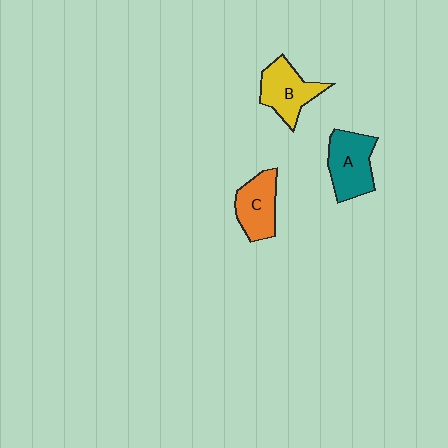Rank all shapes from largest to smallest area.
From largest to smallest: A (teal), B (yellow), C (orange).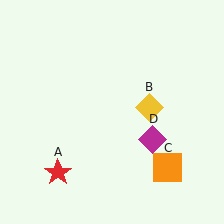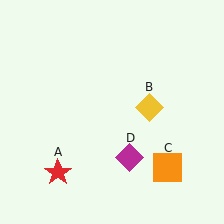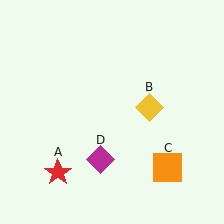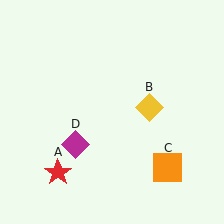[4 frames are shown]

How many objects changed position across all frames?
1 object changed position: magenta diamond (object D).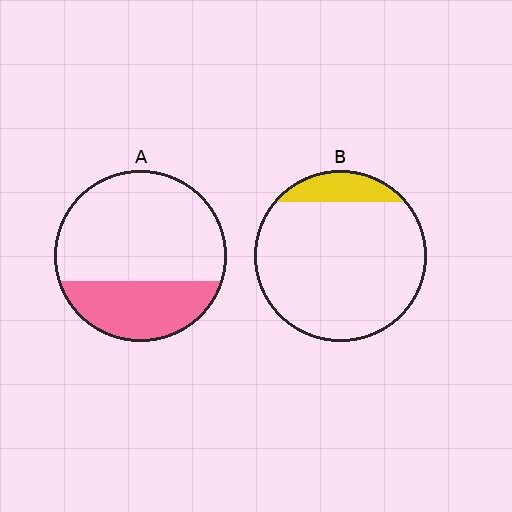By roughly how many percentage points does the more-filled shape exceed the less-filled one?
By roughly 20 percentage points (A over B).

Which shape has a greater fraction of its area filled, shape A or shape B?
Shape A.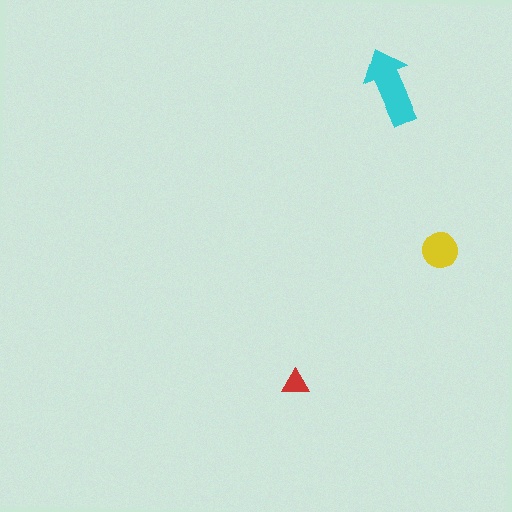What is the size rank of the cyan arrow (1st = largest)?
1st.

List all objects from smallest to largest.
The red triangle, the yellow circle, the cyan arrow.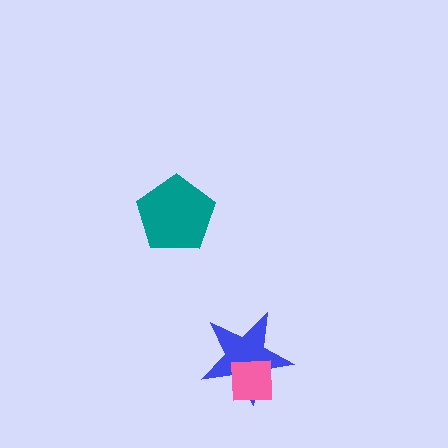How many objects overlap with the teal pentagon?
0 objects overlap with the teal pentagon.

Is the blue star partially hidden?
Yes, it is partially covered by another shape.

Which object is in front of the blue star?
The pink square is in front of the blue star.